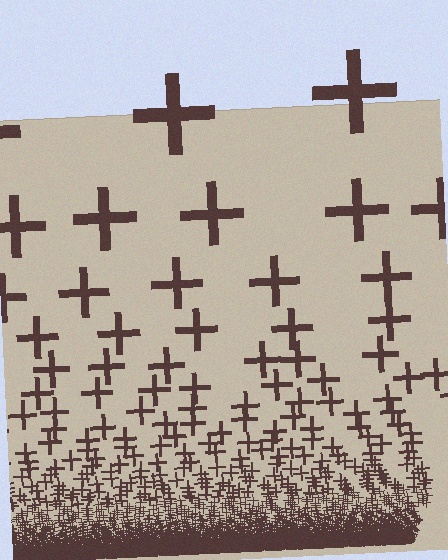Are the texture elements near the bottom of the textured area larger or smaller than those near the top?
Smaller. The gradient is inverted — elements near the bottom are smaller and denser.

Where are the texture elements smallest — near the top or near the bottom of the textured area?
Near the bottom.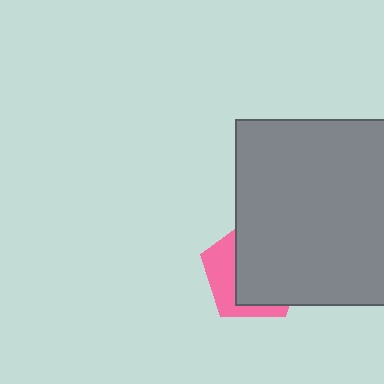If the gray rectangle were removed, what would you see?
You would see the complete pink pentagon.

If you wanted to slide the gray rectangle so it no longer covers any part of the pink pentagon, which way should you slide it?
Slide it right — that is the most direct way to separate the two shapes.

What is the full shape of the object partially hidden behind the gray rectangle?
The partially hidden object is a pink pentagon.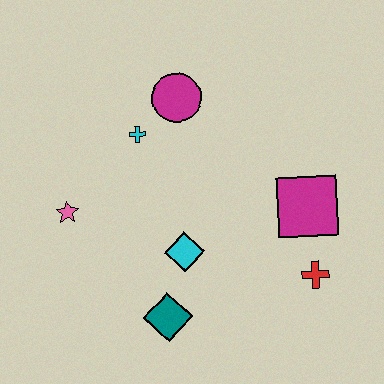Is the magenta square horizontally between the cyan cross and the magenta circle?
No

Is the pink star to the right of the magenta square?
No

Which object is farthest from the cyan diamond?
The magenta circle is farthest from the cyan diamond.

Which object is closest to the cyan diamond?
The teal diamond is closest to the cyan diamond.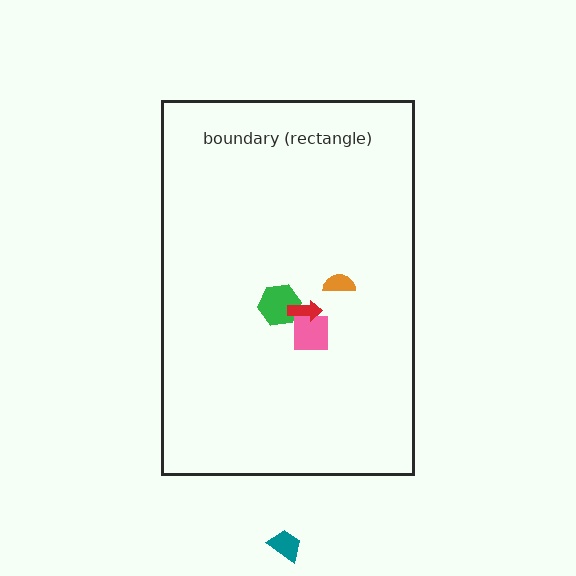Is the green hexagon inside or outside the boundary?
Inside.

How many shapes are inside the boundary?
4 inside, 1 outside.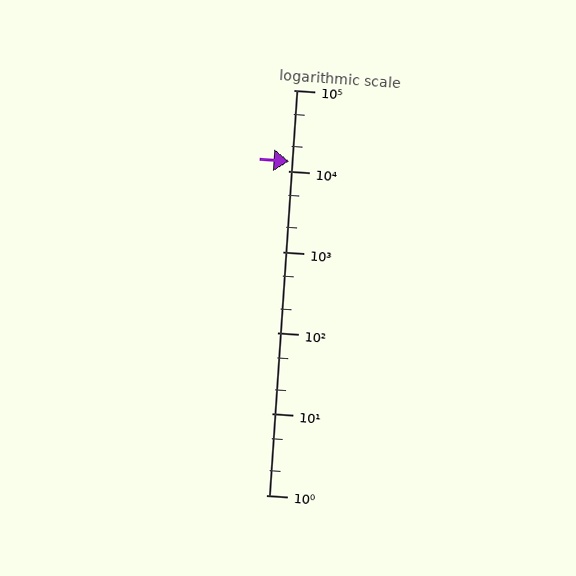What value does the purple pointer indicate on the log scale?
The pointer indicates approximately 13000.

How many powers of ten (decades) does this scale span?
The scale spans 5 decades, from 1 to 100000.